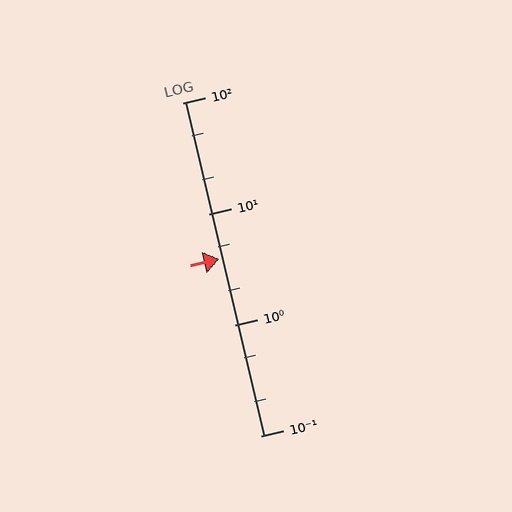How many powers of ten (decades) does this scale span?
The scale spans 3 decades, from 0.1 to 100.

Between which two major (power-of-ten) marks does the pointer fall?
The pointer is between 1 and 10.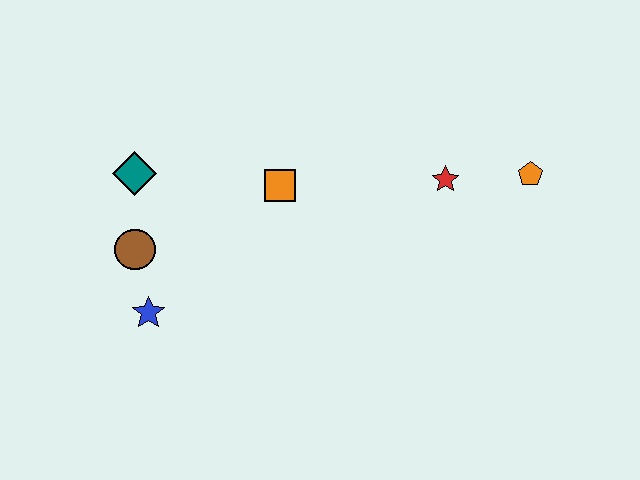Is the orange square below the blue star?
No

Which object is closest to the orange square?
The teal diamond is closest to the orange square.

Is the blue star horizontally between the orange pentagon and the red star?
No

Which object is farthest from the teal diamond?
The orange pentagon is farthest from the teal diamond.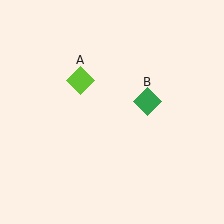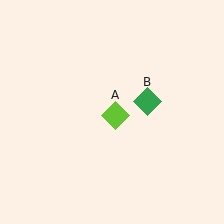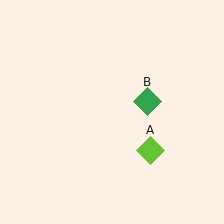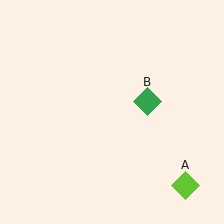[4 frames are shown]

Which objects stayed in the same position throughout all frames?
Green diamond (object B) remained stationary.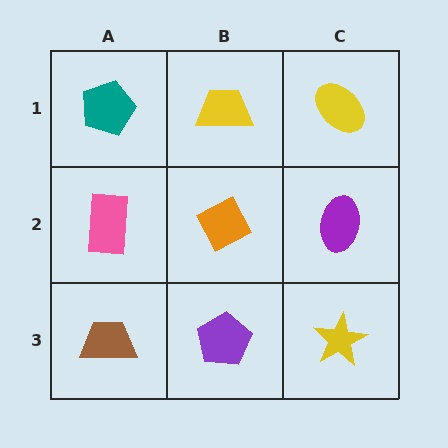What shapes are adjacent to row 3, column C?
A purple ellipse (row 2, column C), a purple pentagon (row 3, column B).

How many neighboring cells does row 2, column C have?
3.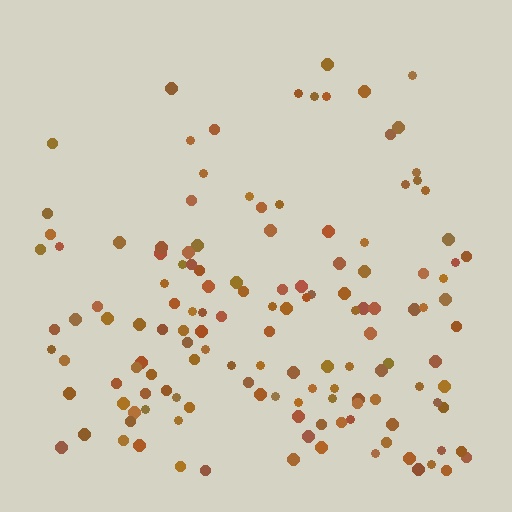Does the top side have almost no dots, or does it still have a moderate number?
Still a moderate number, just noticeably fewer than the bottom.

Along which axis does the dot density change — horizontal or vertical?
Vertical.